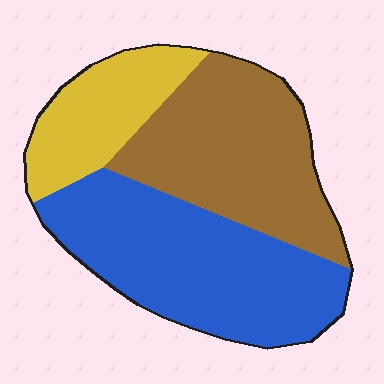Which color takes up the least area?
Yellow, at roughly 20%.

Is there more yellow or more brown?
Brown.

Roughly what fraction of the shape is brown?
Brown takes up about three eighths (3/8) of the shape.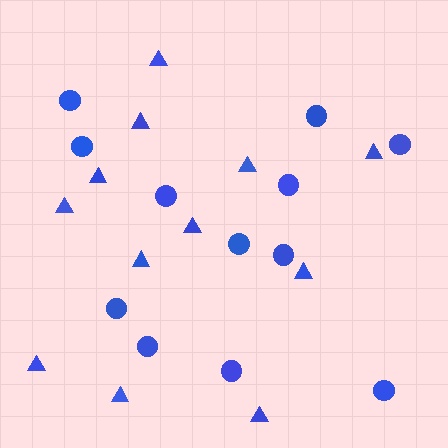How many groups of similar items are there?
There are 2 groups: one group of circles (12) and one group of triangles (12).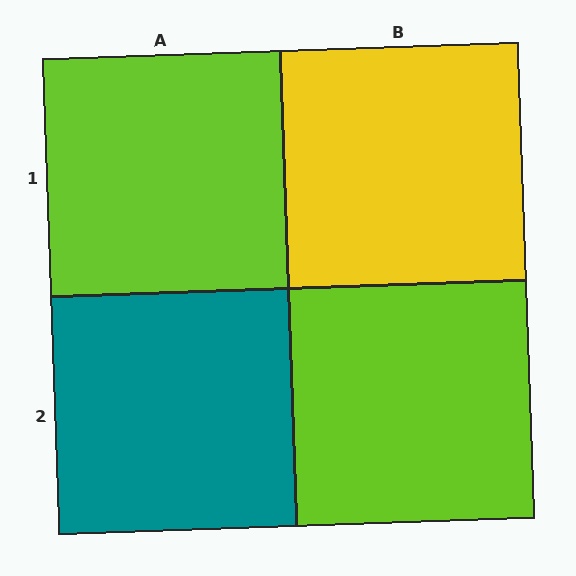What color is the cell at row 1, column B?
Yellow.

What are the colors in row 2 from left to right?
Teal, lime.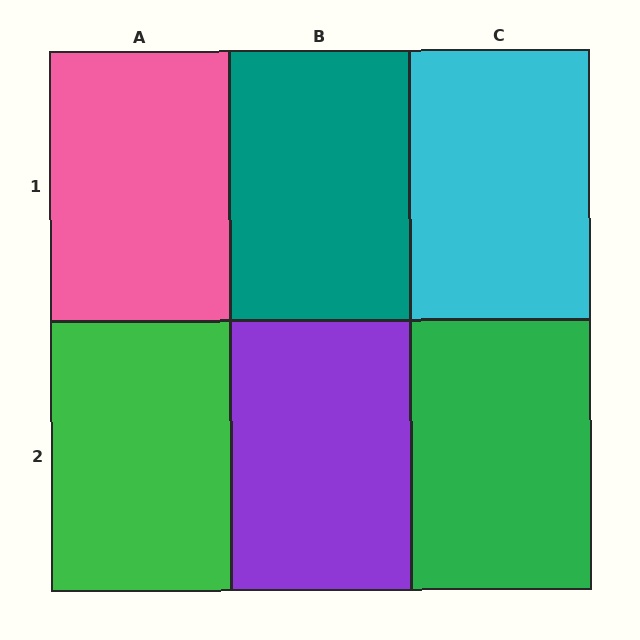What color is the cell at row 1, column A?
Pink.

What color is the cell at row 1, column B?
Teal.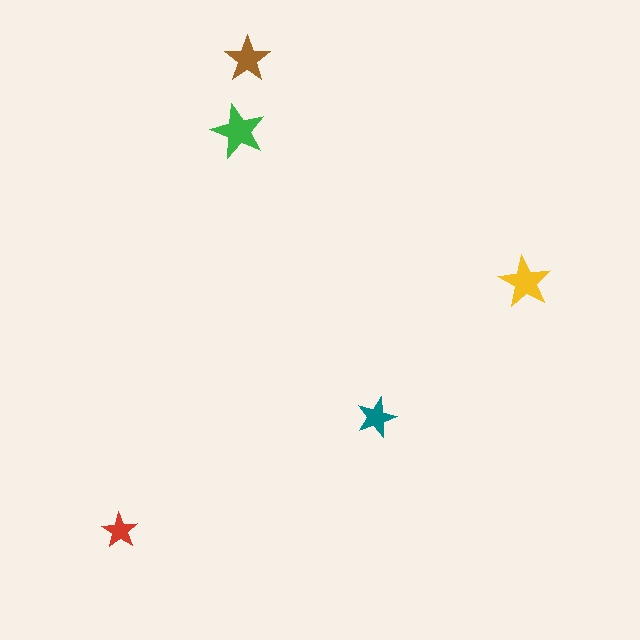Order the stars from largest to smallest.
the green one, the yellow one, the brown one, the teal one, the red one.